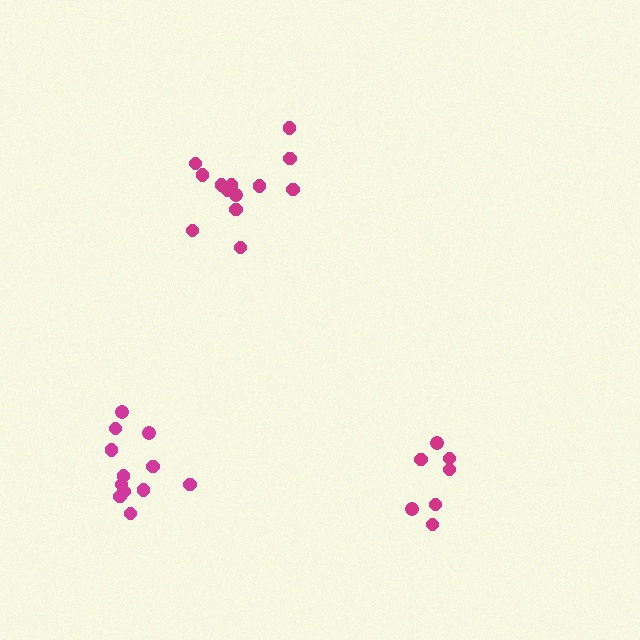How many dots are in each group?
Group 1: 13 dots, Group 2: 12 dots, Group 3: 7 dots (32 total).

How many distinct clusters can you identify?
There are 3 distinct clusters.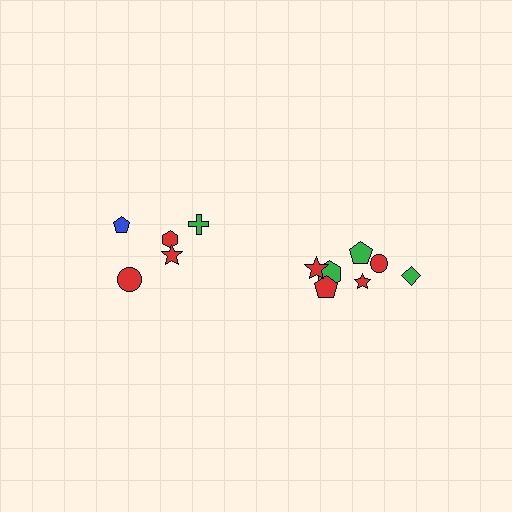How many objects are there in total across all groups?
There are 12 objects.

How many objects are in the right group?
There are 7 objects.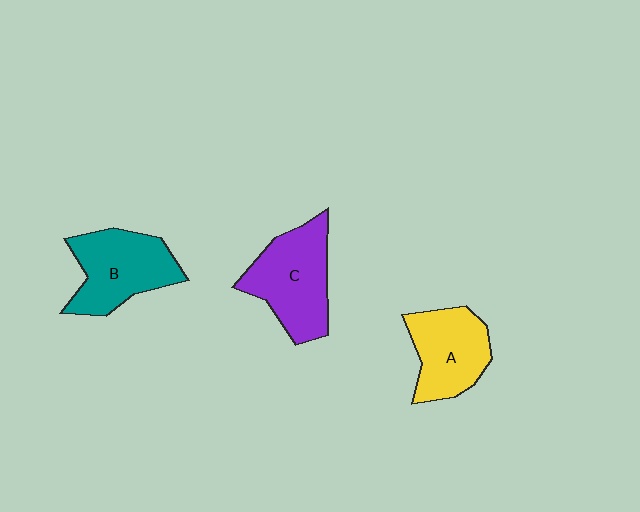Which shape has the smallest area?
Shape A (yellow).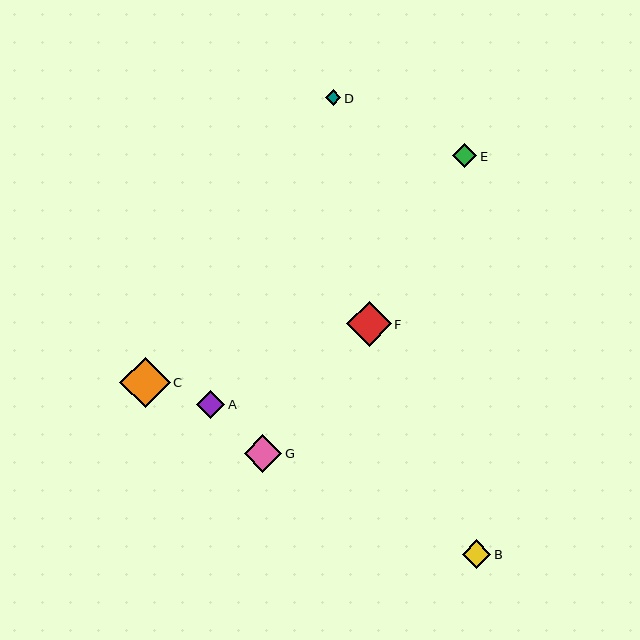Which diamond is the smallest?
Diamond D is the smallest with a size of approximately 16 pixels.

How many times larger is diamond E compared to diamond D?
Diamond E is approximately 1.5 times the size of diamond D.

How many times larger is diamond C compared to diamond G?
Diamond C is approximately 1.3 times the size of diamond G.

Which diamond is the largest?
Diamond C is the largest with a size of approximately 50 pixels.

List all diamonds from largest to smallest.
From largest to smallest: C, F, G, B, A, E, D.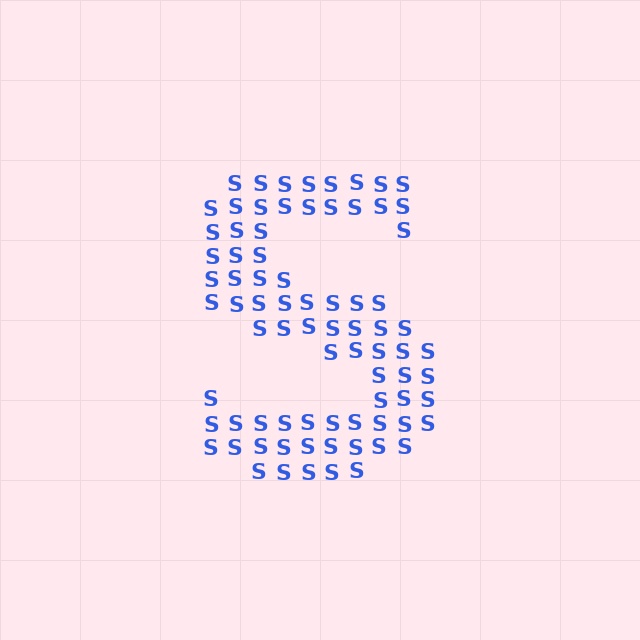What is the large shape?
The large shape is the letter S.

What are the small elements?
The small elements are letter S's.